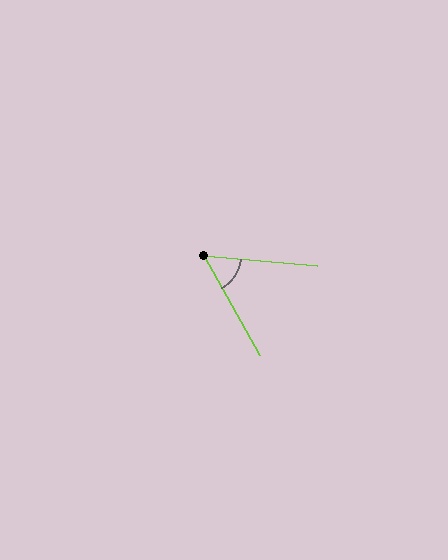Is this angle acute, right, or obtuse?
It is acute.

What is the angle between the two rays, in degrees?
Approximately 56 degrees.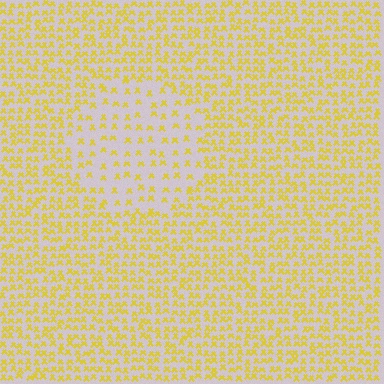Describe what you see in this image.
The image contains small yellow elements arranged at two different densities. A circle-shaped region is visible where the elements are less densely packed than the surrounding area.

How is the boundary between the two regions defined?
The boundary is defined by a change in element density (approximately 2.2x ratio). All elements are the same color, size, and shape.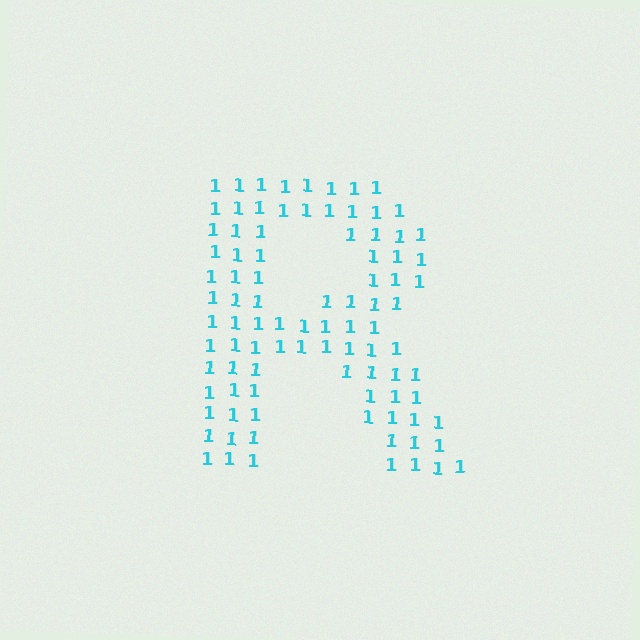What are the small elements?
The small elements are digit 1's.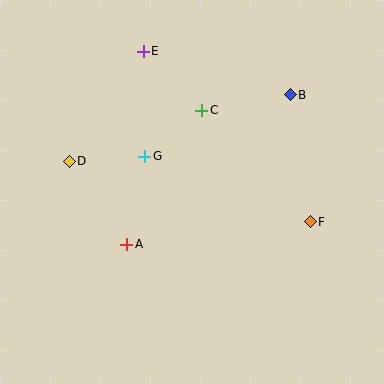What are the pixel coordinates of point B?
Point B is at (290, 95).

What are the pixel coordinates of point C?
Point C is at (202, 110).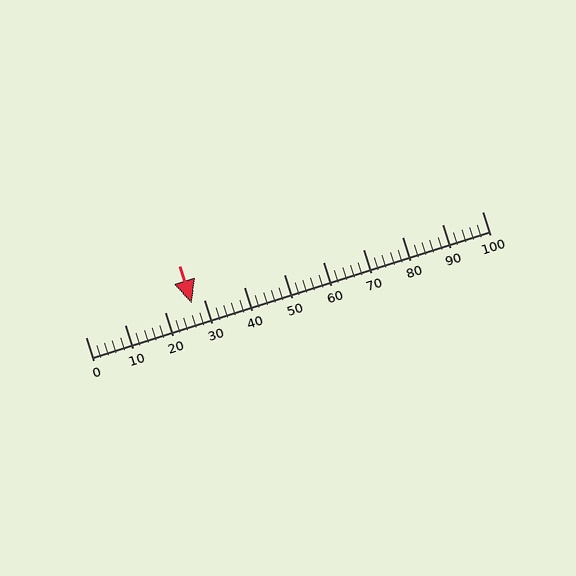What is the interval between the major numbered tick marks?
The major tick marks are spaced 10 units apart.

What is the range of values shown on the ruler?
The ruler shows values from 0 to 100.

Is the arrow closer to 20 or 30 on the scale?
The arrow is closer to 30.